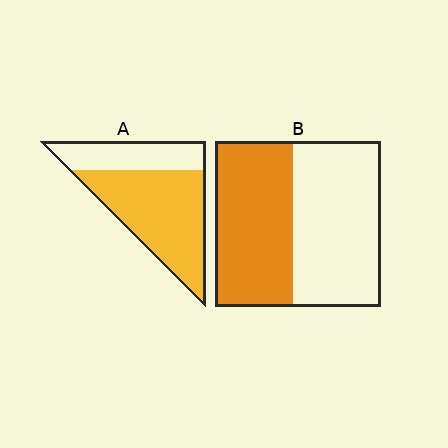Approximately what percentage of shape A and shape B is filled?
A is approximately 70% and B is approximately 45%.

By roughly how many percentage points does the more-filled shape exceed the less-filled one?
By roughly 20 percentage points (A over B).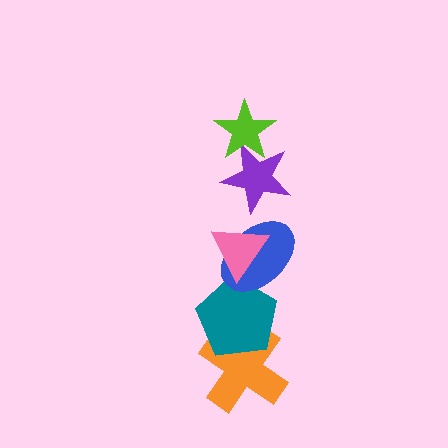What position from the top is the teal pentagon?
The teal pentagon is 5th from the top.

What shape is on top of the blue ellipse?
The pink triangle is on top of the blue ellipse.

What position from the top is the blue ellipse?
The blue ellipse is 4th from the top.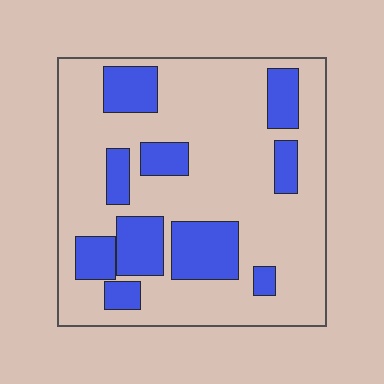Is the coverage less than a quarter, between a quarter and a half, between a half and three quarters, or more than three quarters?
Between a quarter and a half.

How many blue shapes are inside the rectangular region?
10.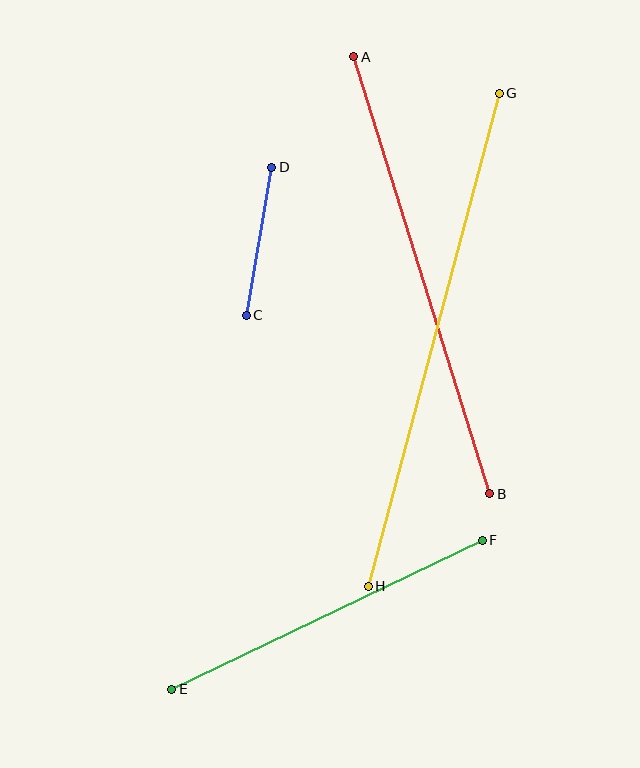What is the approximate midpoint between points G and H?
The midpoint is at approximately (434, 340) pixels.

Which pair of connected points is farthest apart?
Points G and H are farthest apart.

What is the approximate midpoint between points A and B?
The midpoint is at approximately (422, 275) pixels.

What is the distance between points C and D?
The distance is approximately 150 pixels.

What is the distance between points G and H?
The distance is approximately 510 pixels.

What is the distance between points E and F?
The distance is approximately 344 pixels.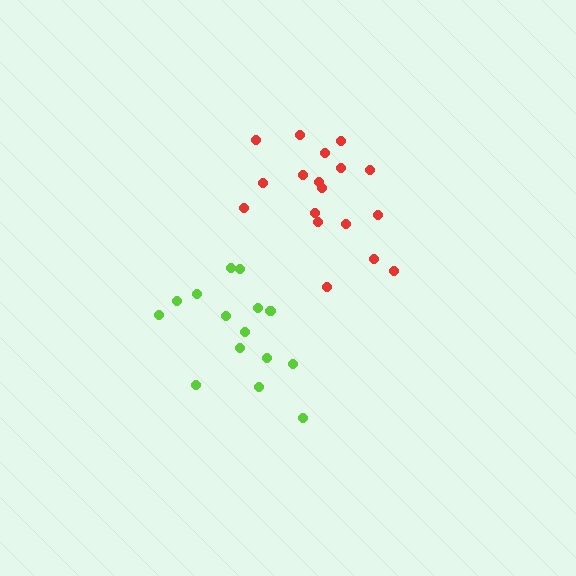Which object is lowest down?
The lime cluster is bottommost.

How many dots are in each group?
Group 1: 15 dots, Group 2: 18 dots (33 total).